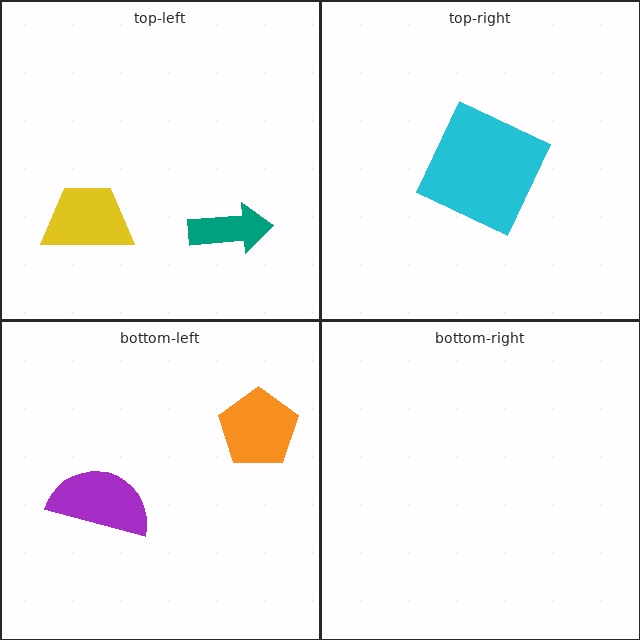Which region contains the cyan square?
The top-right region.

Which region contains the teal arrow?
The top-left region.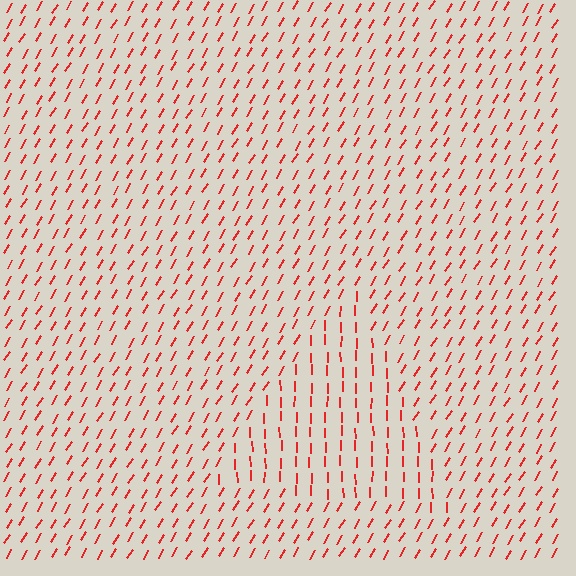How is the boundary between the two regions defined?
The boundary is defined purely by a change in line orientation (approximately 31 degrees difference). All lines are the same color and thickness.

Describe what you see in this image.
The image is filled with small red line segments. A triangle region in the image has lines oriented differently from the surrounding lines, creating a visible texture boundary.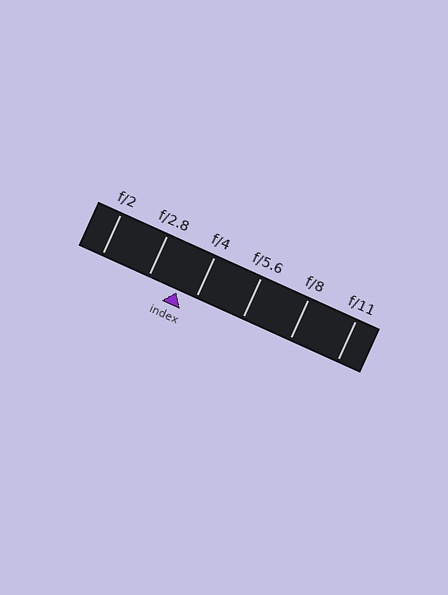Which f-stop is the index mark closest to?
The index mark is closest to f/4.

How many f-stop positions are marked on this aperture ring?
There are 6 f-stop positions marked.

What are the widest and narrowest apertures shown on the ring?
The widest aperture shown is f/2 and the narrowest is f/11.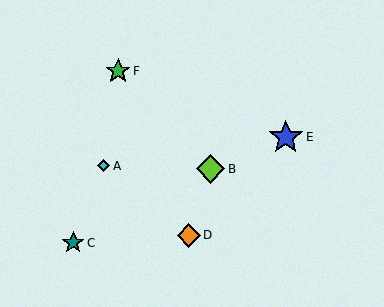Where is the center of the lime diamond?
The center of the lime diamond is at (211, 169).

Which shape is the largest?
The blue star (labeled E) is the largest.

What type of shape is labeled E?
Shape E is a blue star.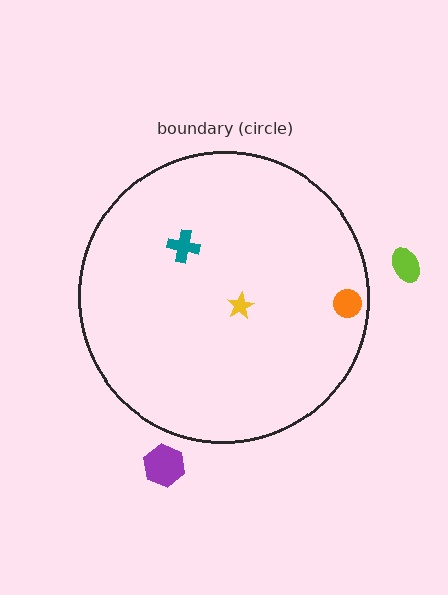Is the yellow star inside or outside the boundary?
Inside.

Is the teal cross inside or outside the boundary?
Inside.